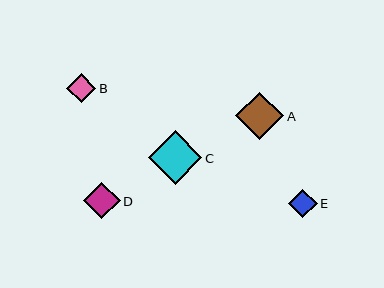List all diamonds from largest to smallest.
From largest to smallest: C, A, D, B, E.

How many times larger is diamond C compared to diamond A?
Diamond C is approximately 1.1 times the size of diamond A.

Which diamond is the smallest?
Diamond E is the smallest with a size of approximately 28 pixels.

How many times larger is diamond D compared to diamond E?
Diamond D is approximately 1.3 times the size of diamond E.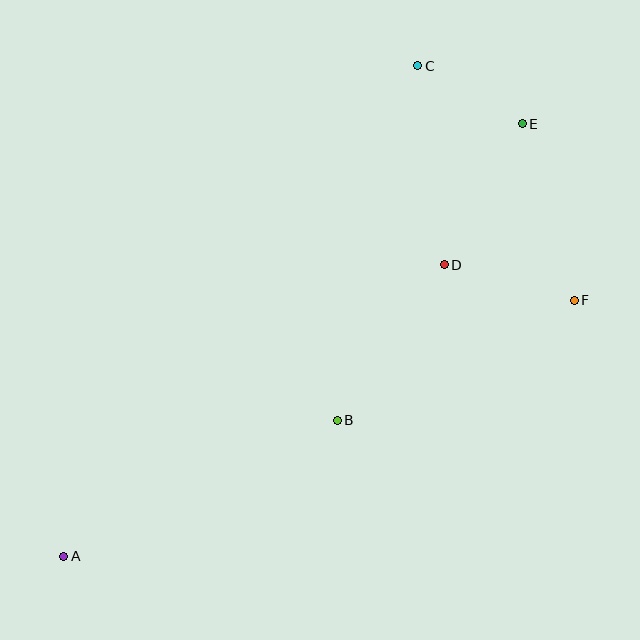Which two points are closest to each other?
Points C and E are closest to each other.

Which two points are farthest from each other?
Points A and E are farthest from each other.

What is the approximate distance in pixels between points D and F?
The distance between D and F is approximately 135 pixels.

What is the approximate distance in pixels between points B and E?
The distance between B and E is approximately 349 pixels.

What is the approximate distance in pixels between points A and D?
The distance between A and D is approximately 480 pixels.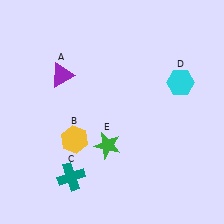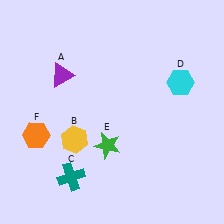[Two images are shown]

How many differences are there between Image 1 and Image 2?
There is 1 difference between the two images.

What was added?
An orange hexagon (F) was added in Image 2.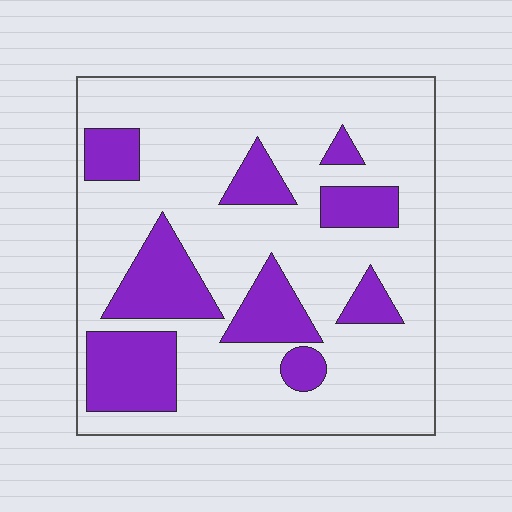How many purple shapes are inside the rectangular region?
9.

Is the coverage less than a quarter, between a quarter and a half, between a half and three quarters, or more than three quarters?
Between a quarter and a half.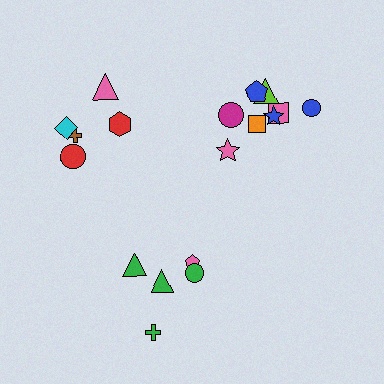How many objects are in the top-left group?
There are 5 objects.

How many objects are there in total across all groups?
There are 18 objects.